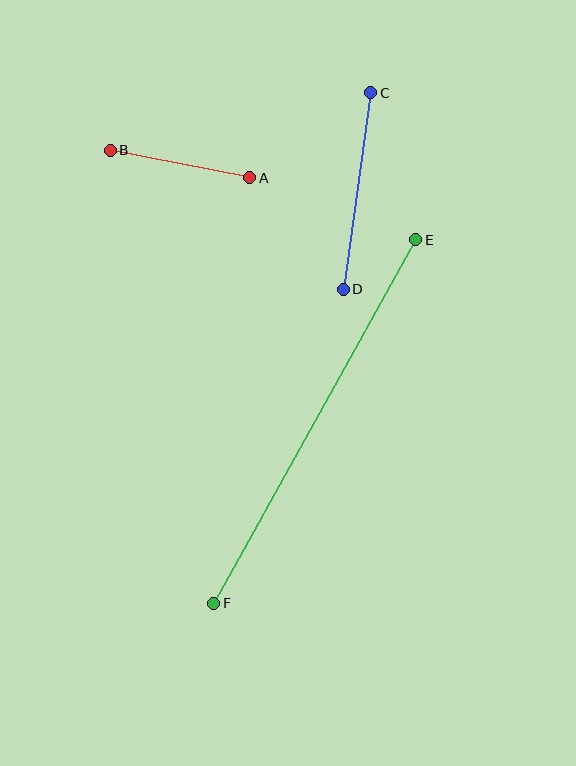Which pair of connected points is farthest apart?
Points E and F are farthest apart.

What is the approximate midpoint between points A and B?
The midpoint is at approximately (180, 164) pixels.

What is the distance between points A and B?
The distance is approximately 142 pixels.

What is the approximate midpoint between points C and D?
The midpoint is at approximately (357, 191) pixels.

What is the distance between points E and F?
The distance is approximately 415 pixels.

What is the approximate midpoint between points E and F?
The midpoint is at approximately (315, 422) pixels.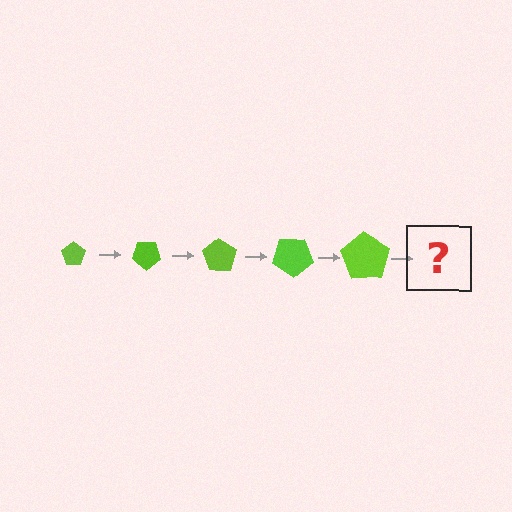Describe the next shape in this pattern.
It should be a pentagon, larger than the previous one and rotated 175 degrees from the start.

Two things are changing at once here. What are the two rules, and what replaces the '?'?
The two rules are that the pentagon grows larger each step and it rotates 35 degrees each step. The '?' should be a pentagon, larger than the previous one and rotated 175 degrees from the start.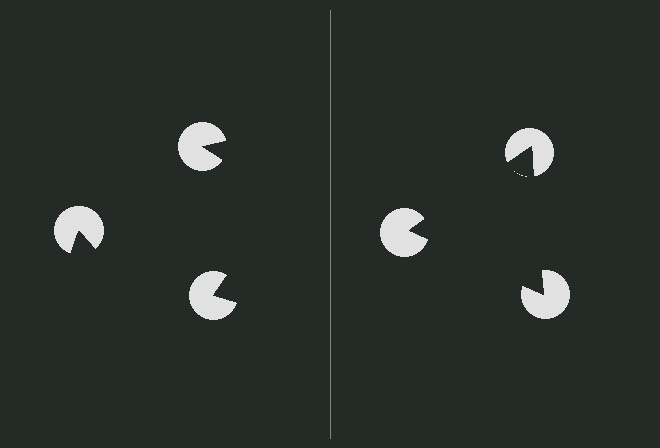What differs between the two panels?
The pac-man discs are positioned identically on both sides; only the wedge orientations differ. On the right they align to a triangle; on the left they are misaligned.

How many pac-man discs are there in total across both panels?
6 — 3 on each side.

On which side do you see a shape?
An illusory triangle appears on the right side. On the left side the wedge cuts are rotated, so no coherent shape forms.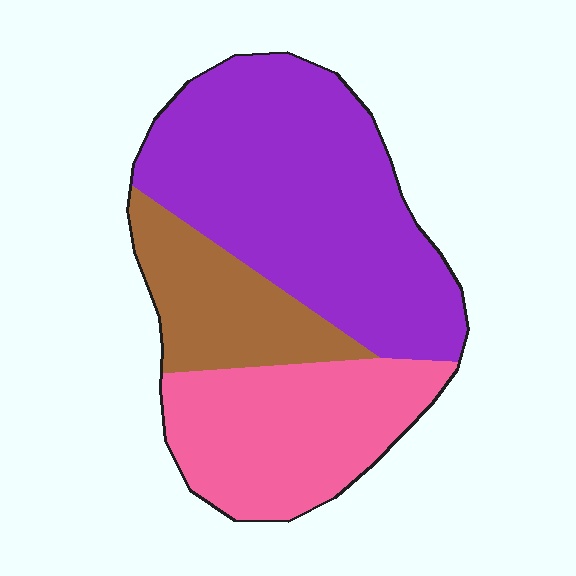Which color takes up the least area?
Brown, at roughly 20%.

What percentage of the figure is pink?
Pink takes up between a sixth and a third of the figure.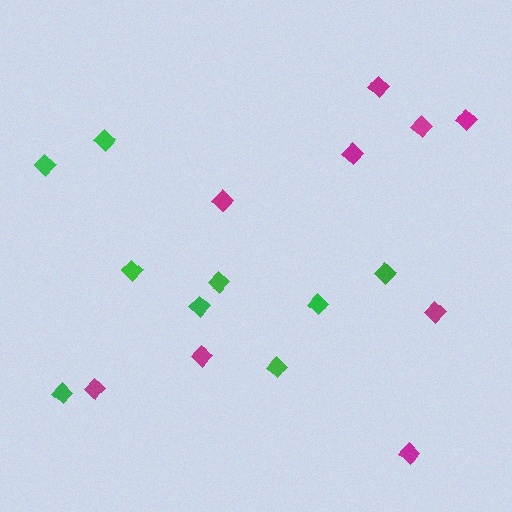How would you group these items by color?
There are 2 groups: one group of green diamonds (9) and one group of magenta diamonds (9).